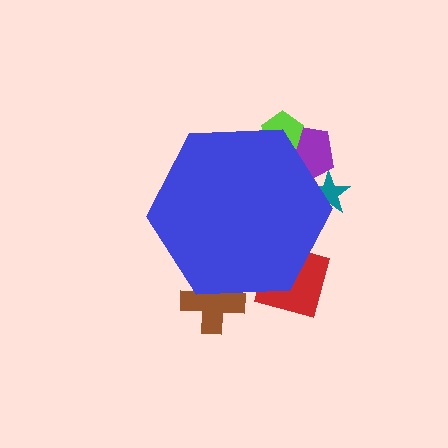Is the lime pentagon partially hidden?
Yes, the lime pentagon is partially hidden behind the blue hexagon.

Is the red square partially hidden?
Yes, the red square is partially hidden behind the blue hexagon.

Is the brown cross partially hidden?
Yes, the brown cross is partially hidden behind the blue hexagon.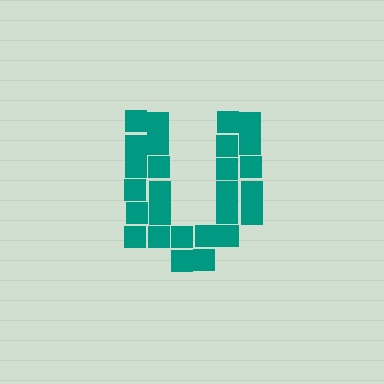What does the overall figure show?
The overall figure shows the letter U.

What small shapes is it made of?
It is made of small squares.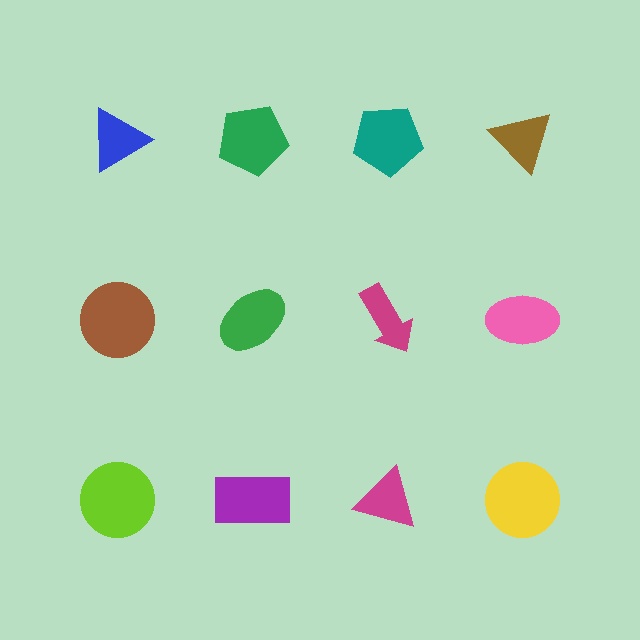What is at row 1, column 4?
A brown triangle.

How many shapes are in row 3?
4 shapes.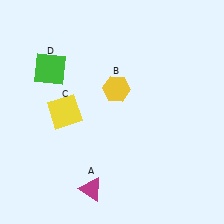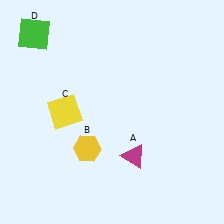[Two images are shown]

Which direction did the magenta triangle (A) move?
The magenta triangle (A) moved right.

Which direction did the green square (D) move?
The green square (D) moved up.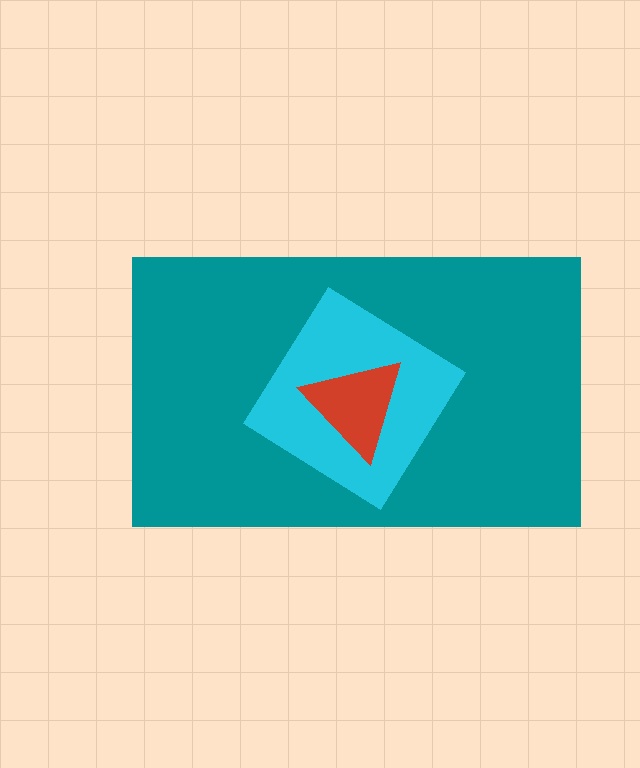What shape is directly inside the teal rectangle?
The cyan diamond.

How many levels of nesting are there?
3.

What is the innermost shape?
The red triangle.